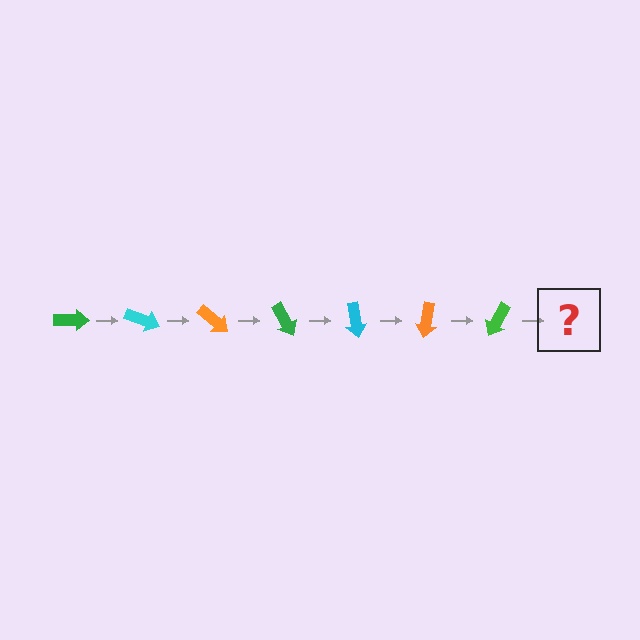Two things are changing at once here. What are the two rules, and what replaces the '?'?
The two rules are that it rotates 20 degrees each step and the color cycles through green, cyan, and orange. The '?' should be a cyan arrow, rotated 140 degrees from the start.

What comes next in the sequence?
The next element should be a cyan arrow, rotated 140 degrees from the start.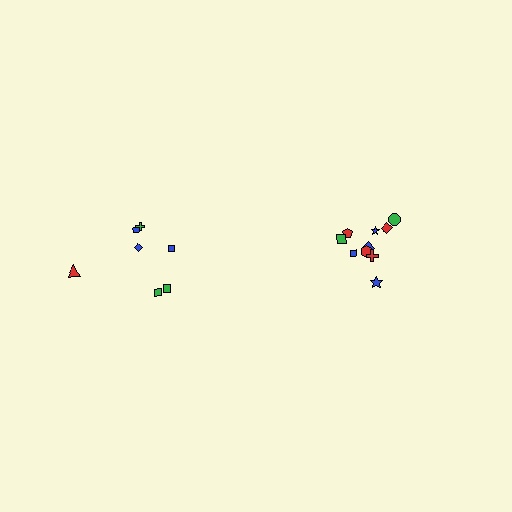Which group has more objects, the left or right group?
The right group.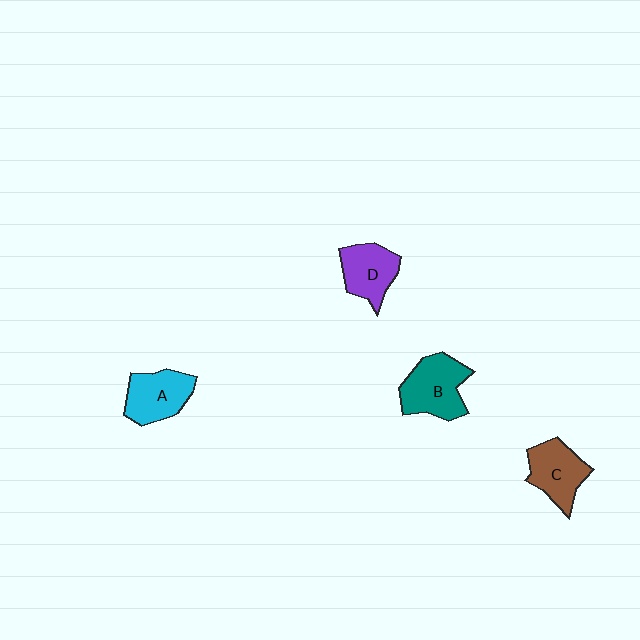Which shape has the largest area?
Shape B (teal).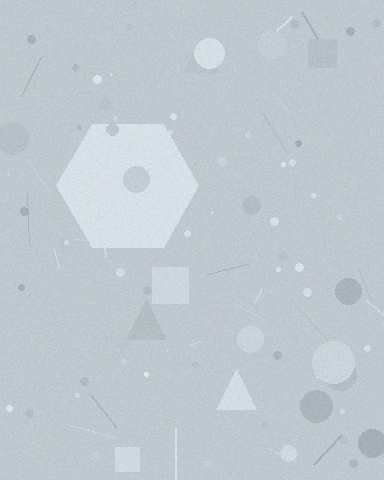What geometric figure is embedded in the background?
A hexagon is embedded in the background.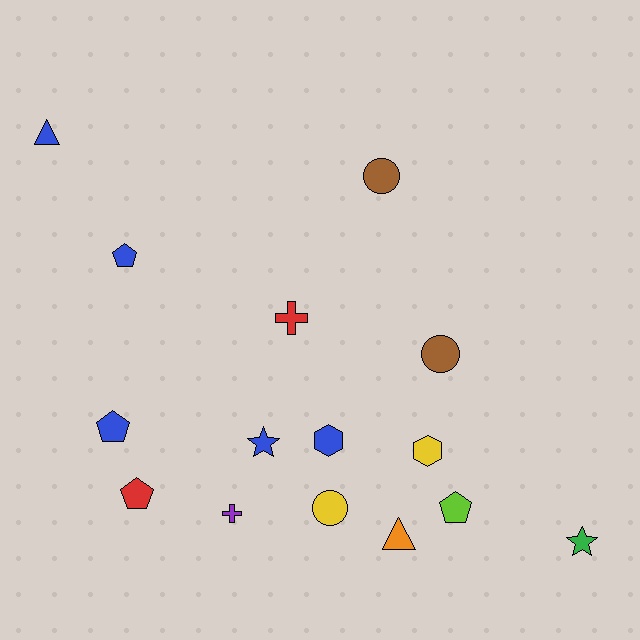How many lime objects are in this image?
There is 1 lime object.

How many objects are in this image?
There are 15 objects.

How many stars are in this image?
There are 2 stars.